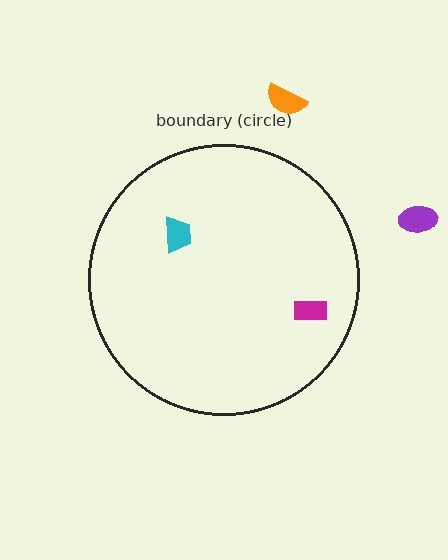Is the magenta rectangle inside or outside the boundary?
Inside.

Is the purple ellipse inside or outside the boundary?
Outside.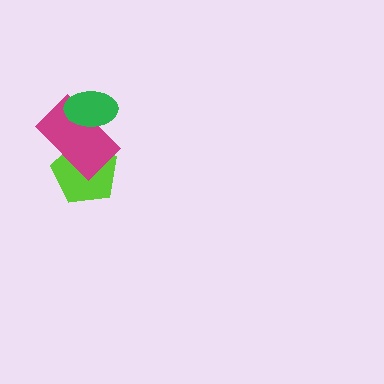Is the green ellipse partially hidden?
No, no other shape covers it.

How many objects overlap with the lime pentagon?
1 object overlaps with the lime pentagon.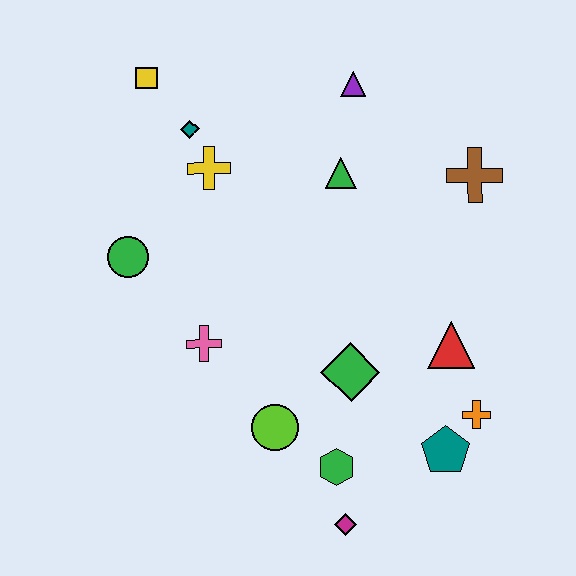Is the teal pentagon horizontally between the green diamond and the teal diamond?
No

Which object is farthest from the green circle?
The orange cross is farthest from the green circle.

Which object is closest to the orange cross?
The teal pentagon is closest to the orange cross.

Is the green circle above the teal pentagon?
Yes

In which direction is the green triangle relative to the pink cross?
The green triangle is above the pink cross.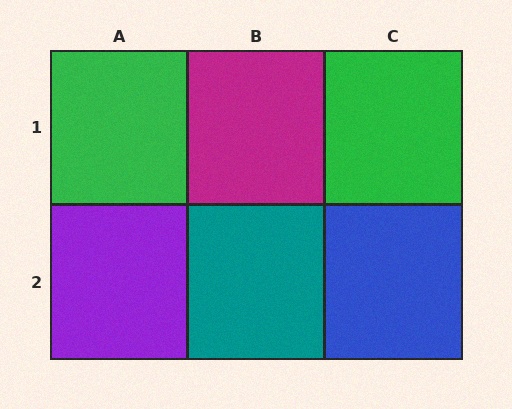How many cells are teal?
1 cell is teal.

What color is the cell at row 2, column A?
Purple.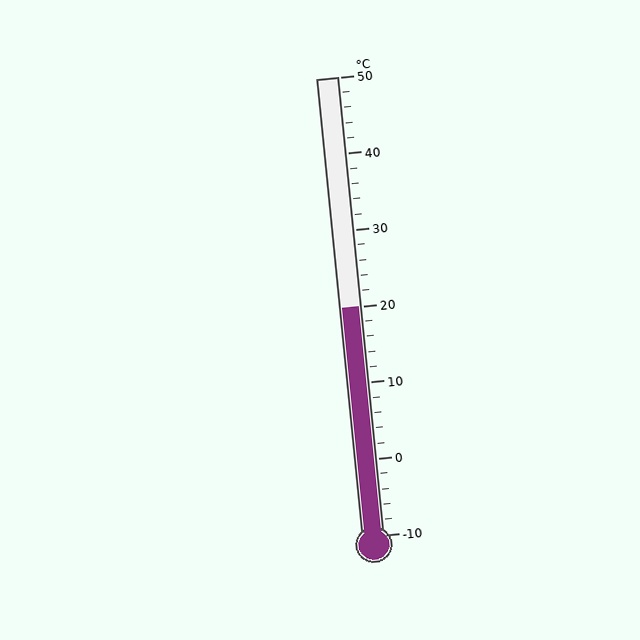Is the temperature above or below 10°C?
The temperature is above 10°C.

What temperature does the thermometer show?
The thermometer shows approximately 20°C.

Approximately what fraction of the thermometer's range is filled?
The thermometer is filled to approximately 50% of its range.